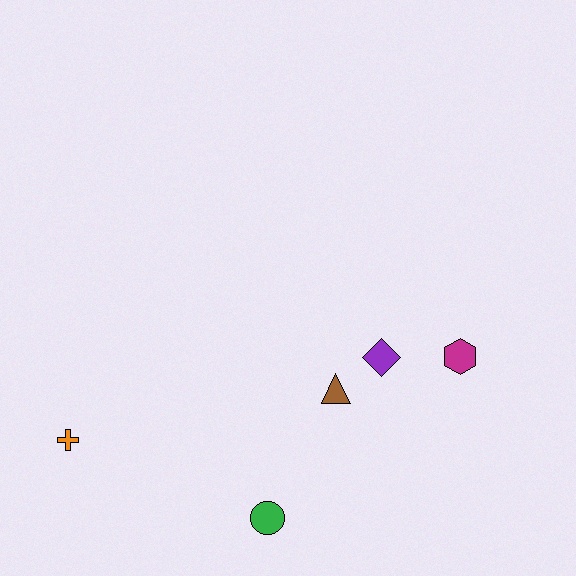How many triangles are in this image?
There is 1 triangle.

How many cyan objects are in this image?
There are no cyan objects.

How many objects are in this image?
There are 5 objects.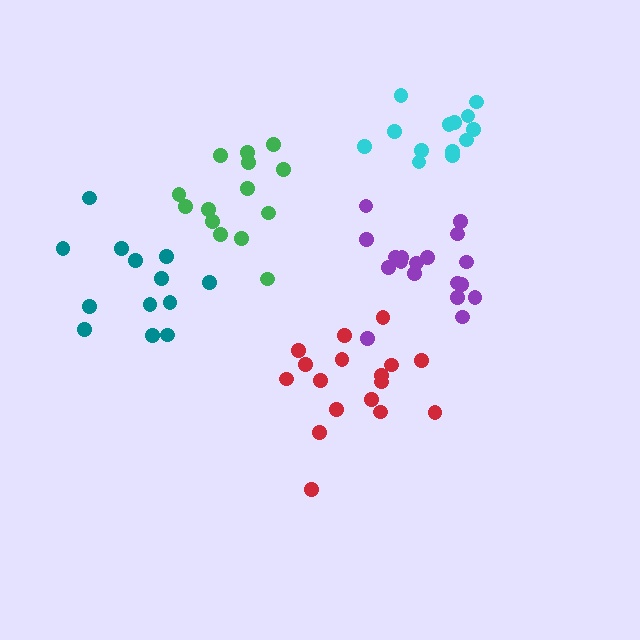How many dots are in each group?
Group 1: 17 dots, Group 2: 13 dots, Group 3: 13 dots, Group 4: 18 dots, Group 5: 14 dots (75 total).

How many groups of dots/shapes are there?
There are 5 groups.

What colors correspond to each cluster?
The clusters are colored: red, teal, cyan, purple, green.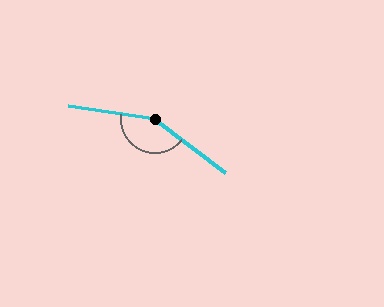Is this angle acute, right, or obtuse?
It is obtuse.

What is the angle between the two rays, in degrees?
Approximately 151 degrees.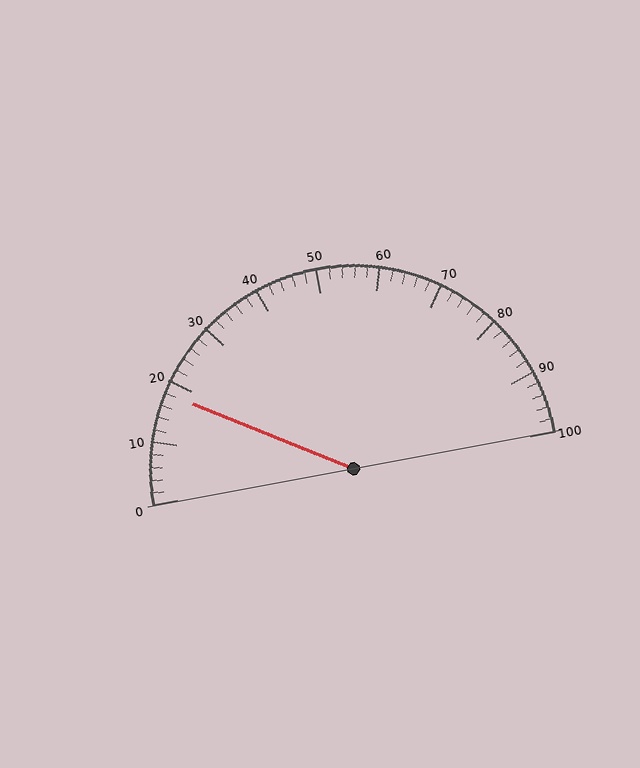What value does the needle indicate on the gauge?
The needle indicates approximately 18.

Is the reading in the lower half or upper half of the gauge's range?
The reading is in the lower half of the range (0 to 100).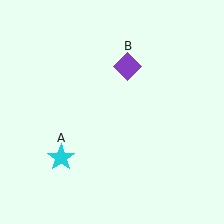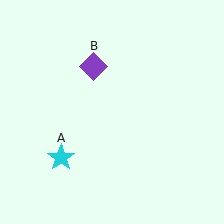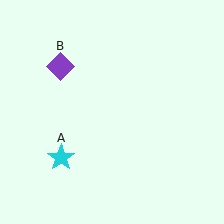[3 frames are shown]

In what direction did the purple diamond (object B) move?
The purple diamond (object B) moved left.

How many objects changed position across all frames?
1 object changed position: purple diamond (object B).